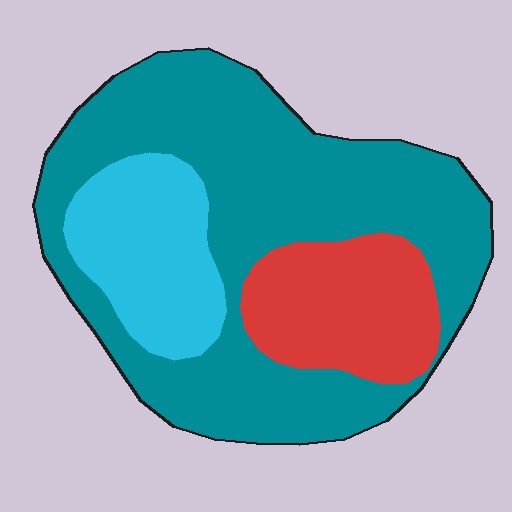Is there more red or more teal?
Teal.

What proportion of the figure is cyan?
Cyan takes up between a sixth and a third of the figure.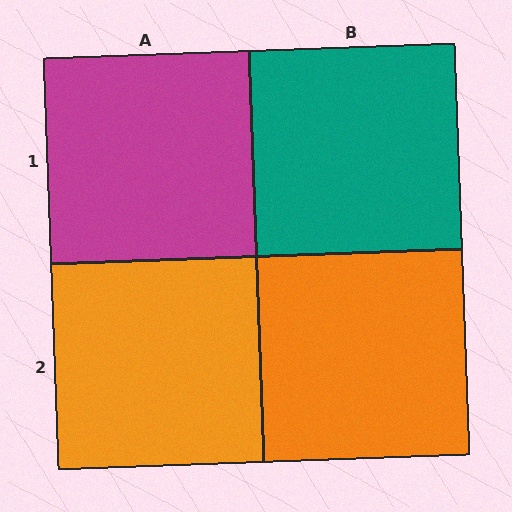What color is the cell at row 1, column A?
Magenta.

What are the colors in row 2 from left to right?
Orange, orange.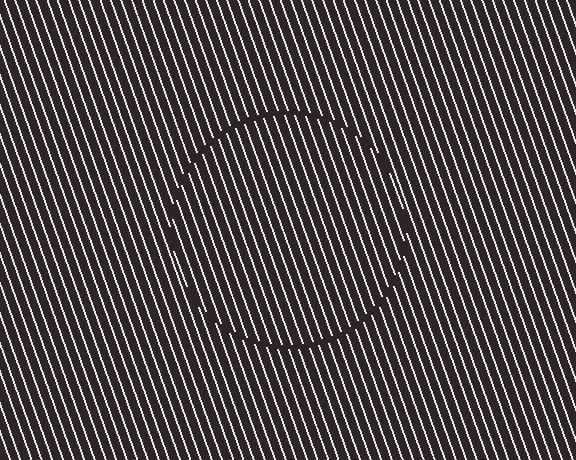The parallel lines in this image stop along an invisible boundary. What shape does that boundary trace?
An illusory circle. The interior of the shape contains the same grating, shifted by half a period — the contour is defined by the phase discontinuity where line-ends from the inner and outer gratings abut.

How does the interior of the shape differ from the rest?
The interior of the shape contains the same grating, shifted by half a period — the contour is defined by the phase discontinuity where line-ends from the inner and outer gratings abut.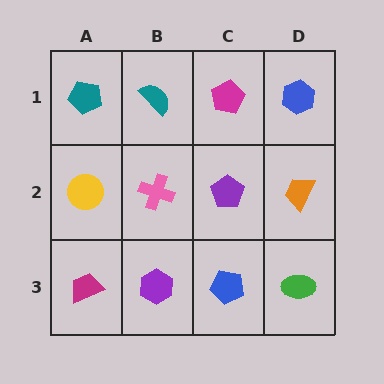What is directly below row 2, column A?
A magenta trapezoid.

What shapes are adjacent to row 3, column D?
An orange trapezoid (row 2, column D), a blue pentagon (row 3, column C).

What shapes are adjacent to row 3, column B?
A pink cross (row 2, column B), a magenta trapezoid (row 3, column A), a blue pentagon (row 3, column C).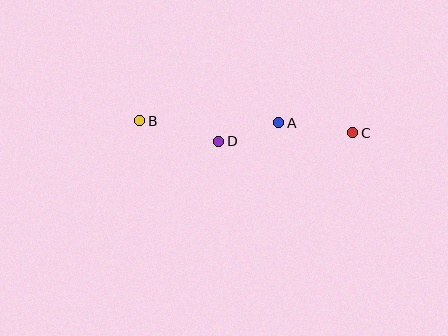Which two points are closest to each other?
Points A and D are closest to each other.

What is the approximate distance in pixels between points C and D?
The distance between C and D is approximately 134 pixels.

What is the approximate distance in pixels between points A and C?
The distance between A and C is approximately 75 pixels.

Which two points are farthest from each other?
Points B and C are farthest from each other.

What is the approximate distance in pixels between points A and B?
The distance between A and B is approximately 139 pixels.